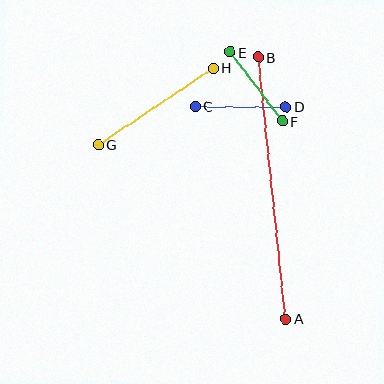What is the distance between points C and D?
The distance is approximately 91 pixels.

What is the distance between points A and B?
The distance is approximately 263 pixels.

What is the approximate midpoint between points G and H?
The midpoint is at approximately (155, 106) pixels.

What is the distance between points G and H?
The distance is approximately 138 pixels.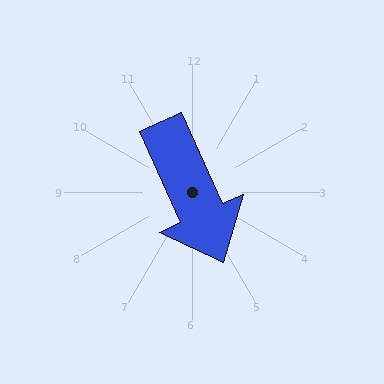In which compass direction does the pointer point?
Southeast.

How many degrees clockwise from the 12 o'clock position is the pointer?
Approximately 156 degrees.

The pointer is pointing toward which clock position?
Roughly 5 o'clock.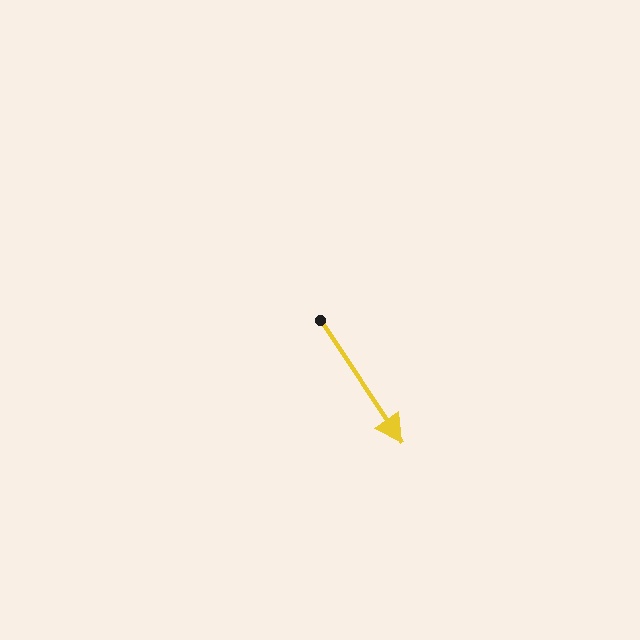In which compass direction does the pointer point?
Southeast.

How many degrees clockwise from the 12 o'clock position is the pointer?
Approximately 146 degrees.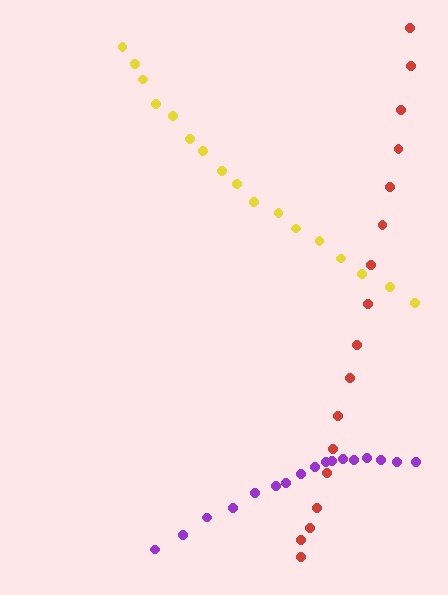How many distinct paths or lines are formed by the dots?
There are 3 distinct paths.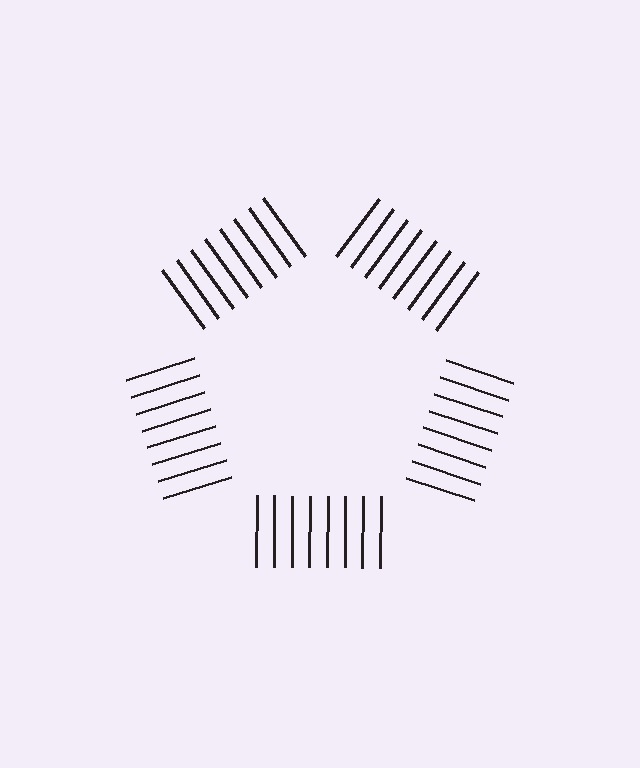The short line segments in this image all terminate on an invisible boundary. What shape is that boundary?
An illusory pentagon — the line segments terminate on its edges but no continuous stroke is drawn.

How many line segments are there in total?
40 — 8 along each of the 5 edges.